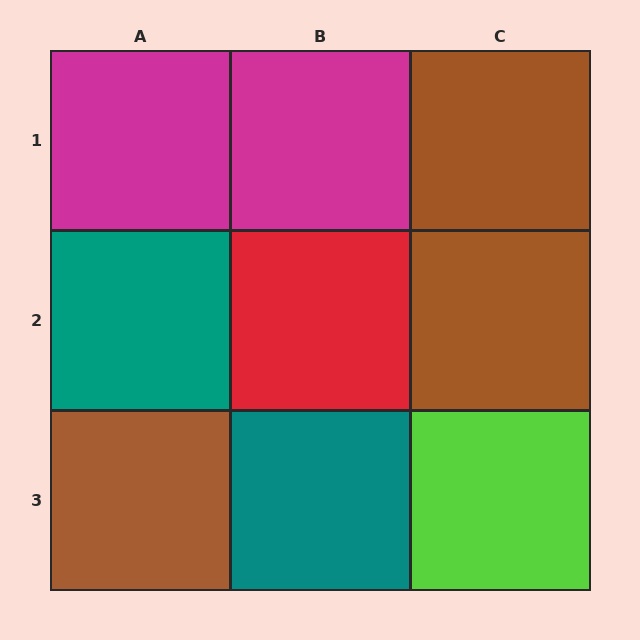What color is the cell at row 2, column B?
Red.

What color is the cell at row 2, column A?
Teal.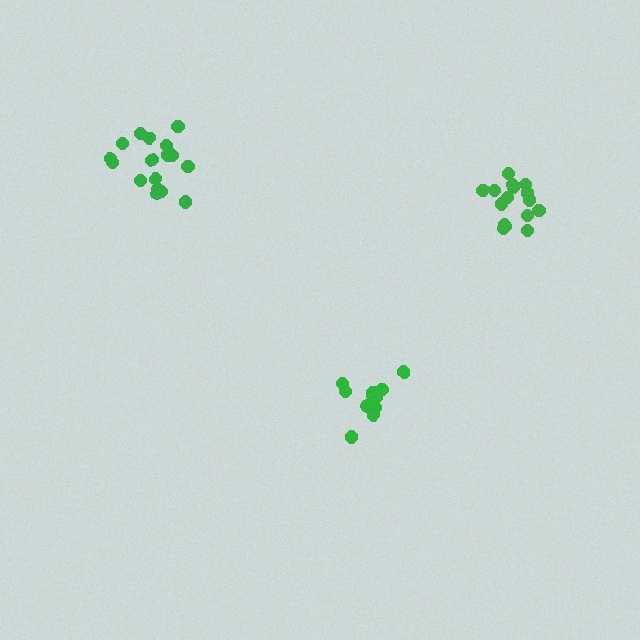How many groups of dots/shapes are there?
There are 3 groups.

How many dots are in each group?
Group 1: 17 dots, Group 2: 13 dots, Group 3: 16 dots (46 total).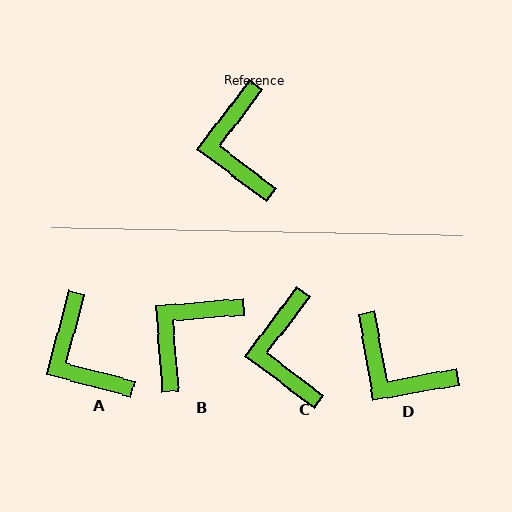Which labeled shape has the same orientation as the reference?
C.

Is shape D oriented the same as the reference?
No, it is off by about 47 degrees.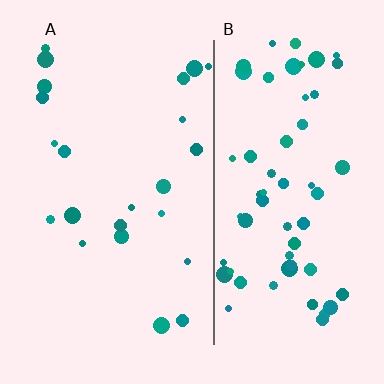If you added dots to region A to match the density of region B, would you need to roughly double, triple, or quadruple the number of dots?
Approximately triple.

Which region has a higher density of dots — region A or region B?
B (the right).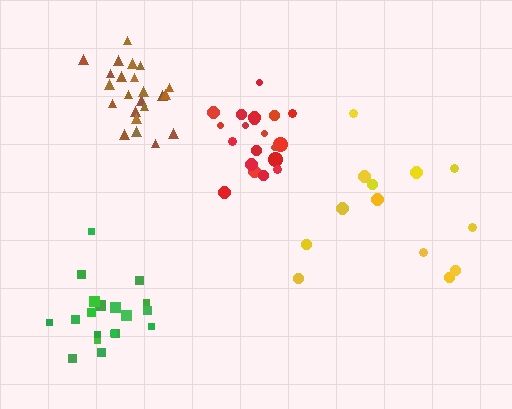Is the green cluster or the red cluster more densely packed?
Red.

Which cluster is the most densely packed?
Red.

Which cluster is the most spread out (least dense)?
Yellow.